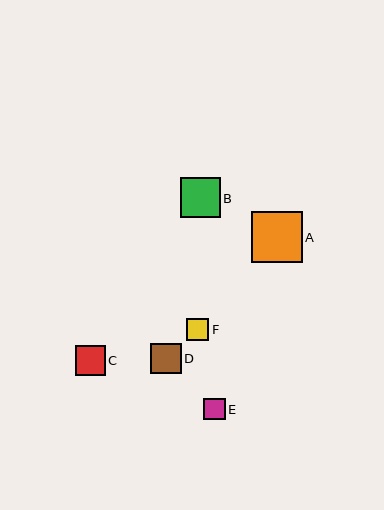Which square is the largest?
Square A is the largest with a size of approximately 51 pixels.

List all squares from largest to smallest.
From largest to smallest: A, B, D, C, E, F.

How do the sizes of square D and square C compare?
Square D and square C are approximately the same size.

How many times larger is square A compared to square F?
Square A is approximately 2.3 times the size of square F.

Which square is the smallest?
Square F is the smallest with a size of approximately 22 pixels.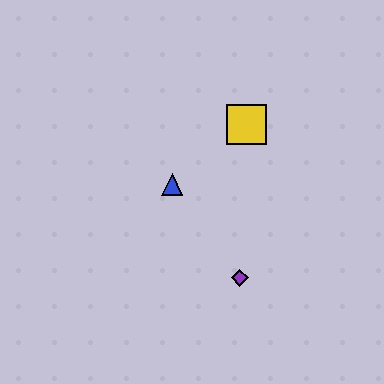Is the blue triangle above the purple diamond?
Yes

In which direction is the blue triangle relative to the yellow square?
The blue triangle is to the left of the yellow square.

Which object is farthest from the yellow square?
The purple diamond is farthest from the yellow square.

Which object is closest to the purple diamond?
The blue triangle is closest to the purple diamond.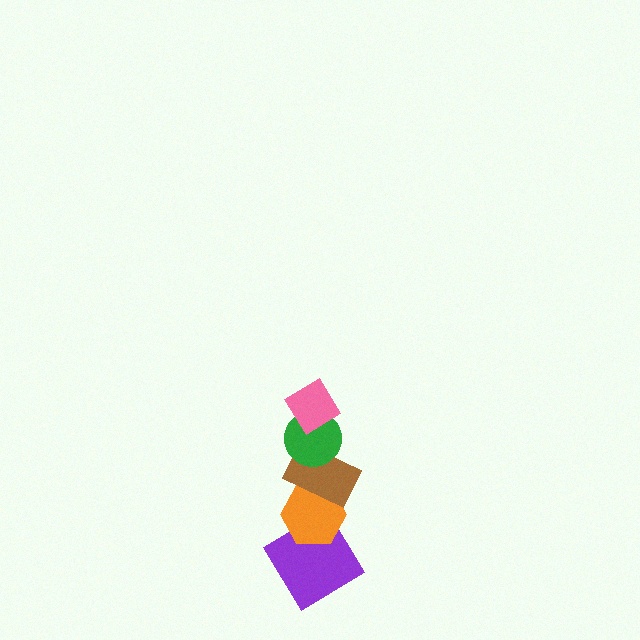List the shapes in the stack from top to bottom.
From top to bottom: the pink diamond, the green circle, the brown rectangle, the orange hexagon, the purple diamond.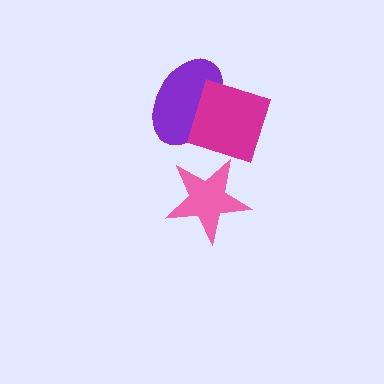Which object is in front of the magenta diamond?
The pink star is in front of the magenta diamond.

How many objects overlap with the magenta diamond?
2 objects overlap with the magenta diamond.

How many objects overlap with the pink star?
1 object overlaps with the pink star.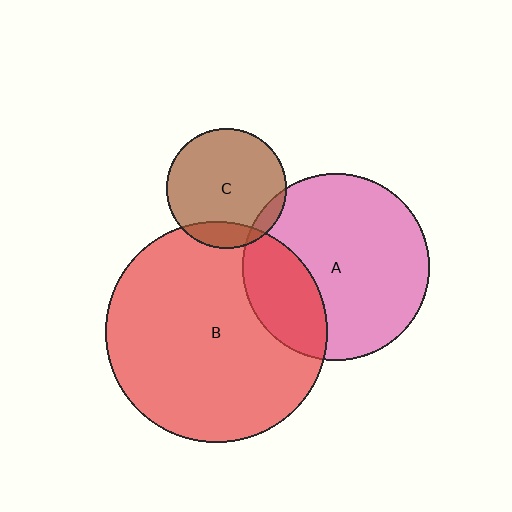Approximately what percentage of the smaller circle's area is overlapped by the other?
Approximately 10%.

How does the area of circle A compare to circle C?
Approximately 2.4 times.